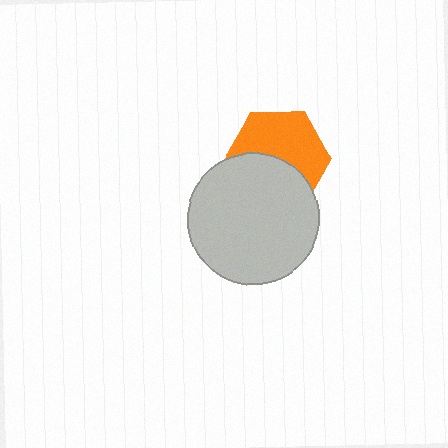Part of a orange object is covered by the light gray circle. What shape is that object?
It is a hexagon.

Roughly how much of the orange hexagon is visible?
About half of it is visible (roughly 55%).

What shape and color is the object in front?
The object in front is a light gray circle.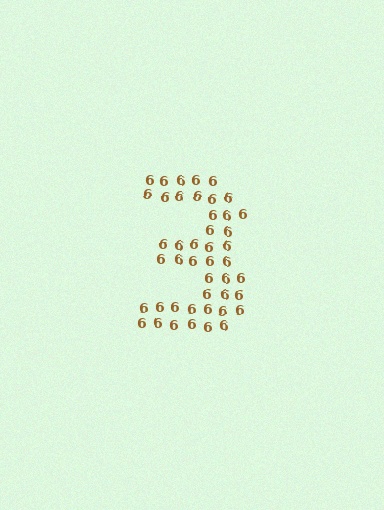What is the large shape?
The large shape is the digit 3.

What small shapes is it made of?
It is made of small digit 6's.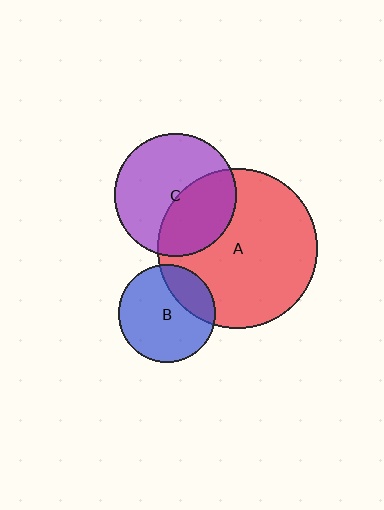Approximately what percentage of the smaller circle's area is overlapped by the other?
Approximately 40%.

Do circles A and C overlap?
Yes.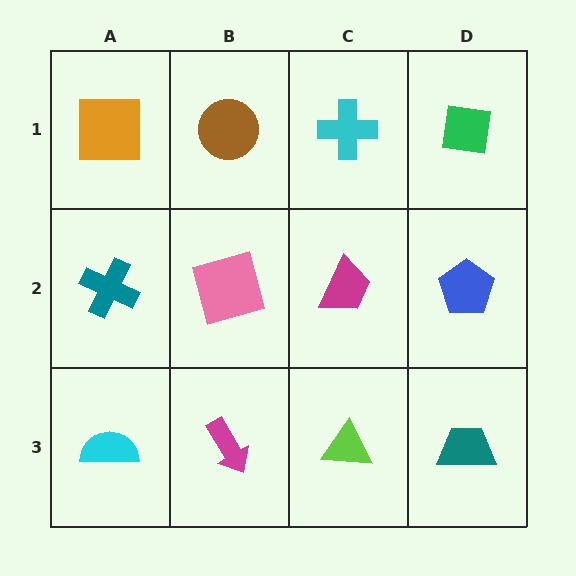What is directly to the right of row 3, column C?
A teal trapezoid.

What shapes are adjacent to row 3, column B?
A pink square (row 2, column B), a cyan semicircle (row 3, column A), a lime triangle (row 3, column C).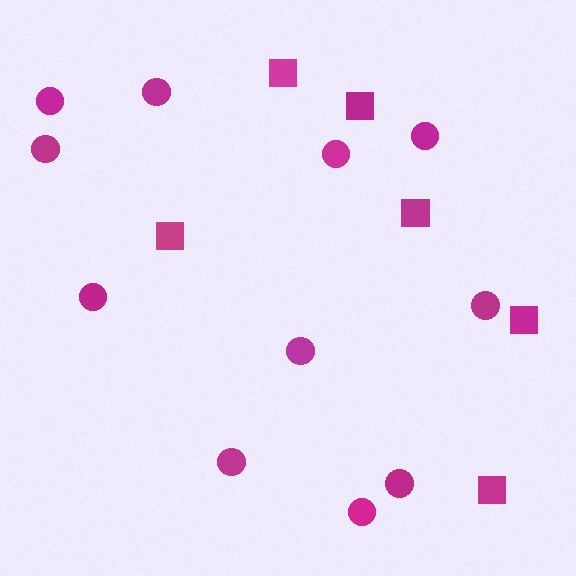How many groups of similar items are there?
There are 2 groups: one group of squares (6) and one group of circles (11).